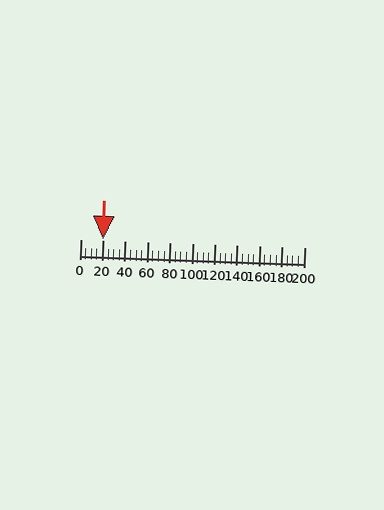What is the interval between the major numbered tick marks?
The major tick marks are spaced 20 units apart.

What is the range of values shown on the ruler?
The ruler shows values from 0 to 200.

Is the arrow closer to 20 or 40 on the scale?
The arrow is closer to 20.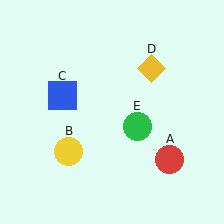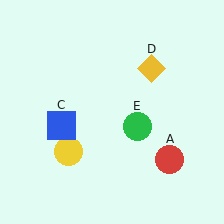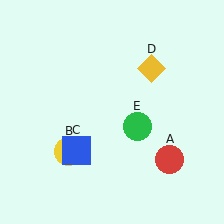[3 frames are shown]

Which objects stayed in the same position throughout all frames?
Red circle (object A) and yellow circle (object B) and yellow diamond (object D) and green circle (object E) remained stationary.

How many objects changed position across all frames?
1 object changed position: blue square (object C).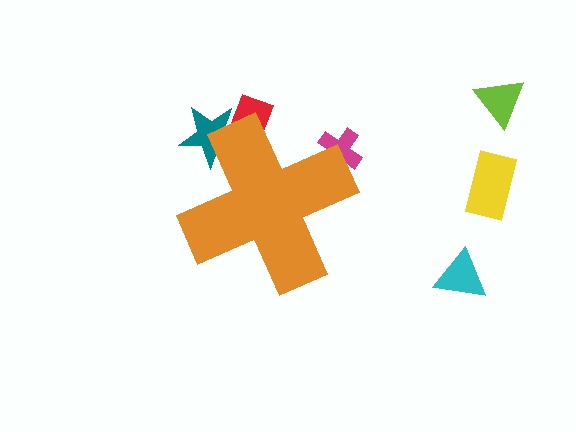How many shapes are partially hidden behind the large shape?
3 shapes are partially hidden.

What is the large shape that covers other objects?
An orange cross.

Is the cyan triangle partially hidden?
No, the cyan triangle is fully visible.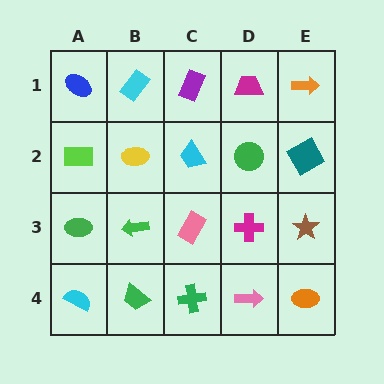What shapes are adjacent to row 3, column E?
A teal square (row 2, column E), an orange ellipse (row 4, column E), a magenta cross (row 3, column D).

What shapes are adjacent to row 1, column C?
A cyan trapezoid (row 2, column C), a cyan rectangle (row 1, column B), a magenta trapezoid (row 1, column D).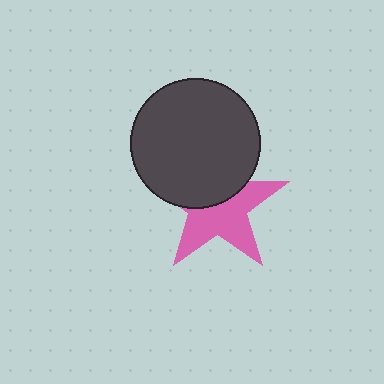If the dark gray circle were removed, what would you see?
You would see the complete pink star.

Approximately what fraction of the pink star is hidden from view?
Roughly 43% of the pink star is hidden behind the dark gray circle.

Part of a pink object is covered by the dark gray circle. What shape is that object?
It is a star.